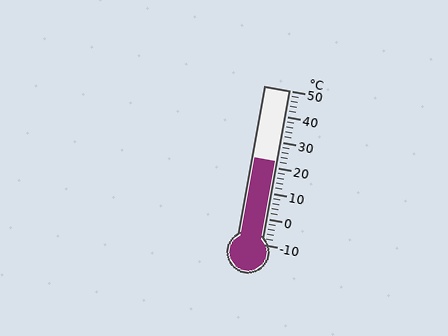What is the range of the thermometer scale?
The thermometer scale ranges from -10°C to 50°C.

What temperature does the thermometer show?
The thermometer shows approximately 22°C.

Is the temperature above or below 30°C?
The temperature is below 30°C.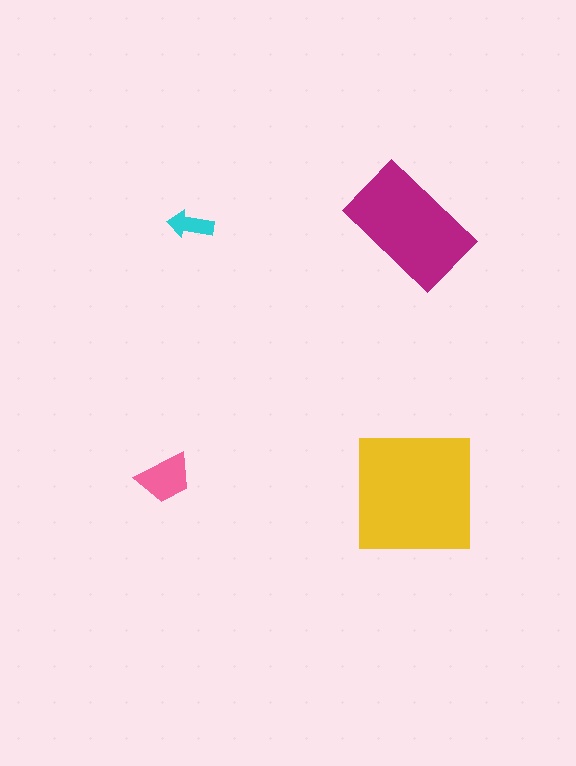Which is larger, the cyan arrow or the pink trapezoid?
The pink trapezoid.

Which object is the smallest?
The cyan arrow.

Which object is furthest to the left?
The pink trapezoid is leftmost.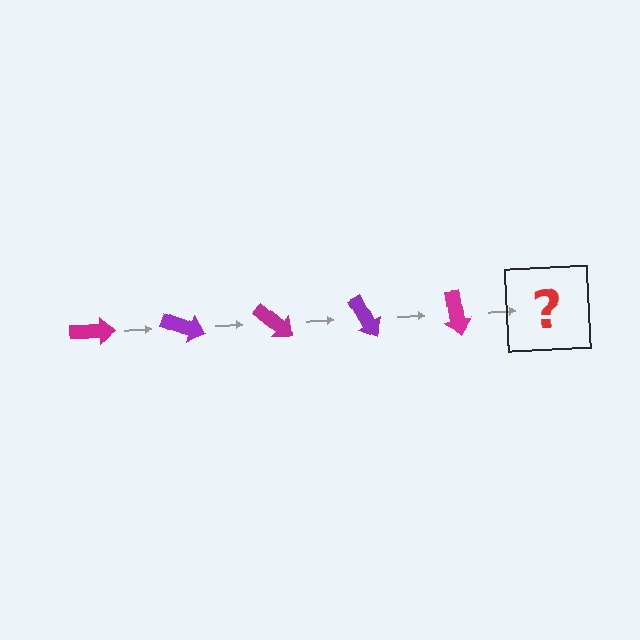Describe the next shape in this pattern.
It should be a purple arrow, rotated 100 degrees from the start.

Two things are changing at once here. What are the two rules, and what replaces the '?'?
The two rules are that it rotates 20 degrees each step and the color cycles through magenta and purple. The '?' should be a purple arrow, rotated 100 degrees from the start.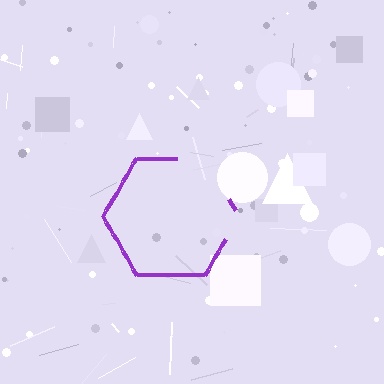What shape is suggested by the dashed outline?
The dashed outline suggests a hexagon.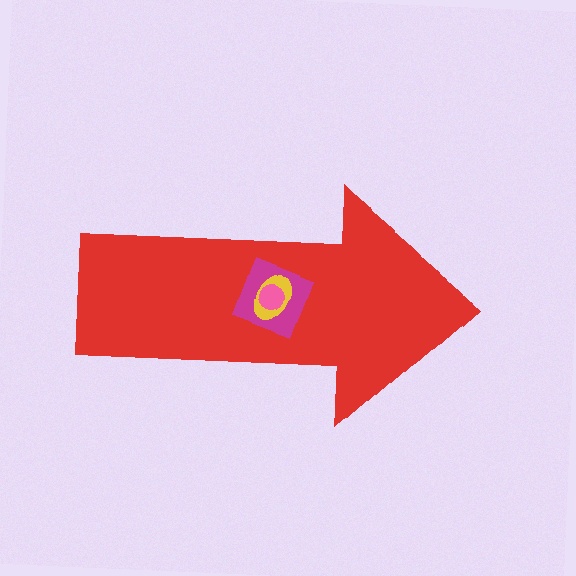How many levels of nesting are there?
4.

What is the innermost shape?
The pink circle.